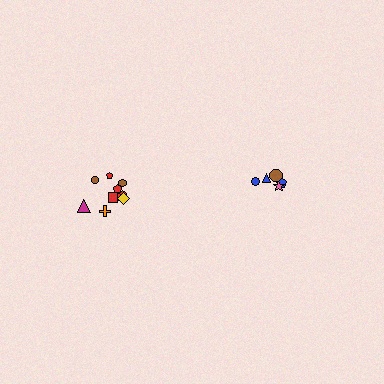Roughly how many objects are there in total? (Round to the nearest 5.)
Roughly 15 objects in total.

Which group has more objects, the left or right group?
The left group.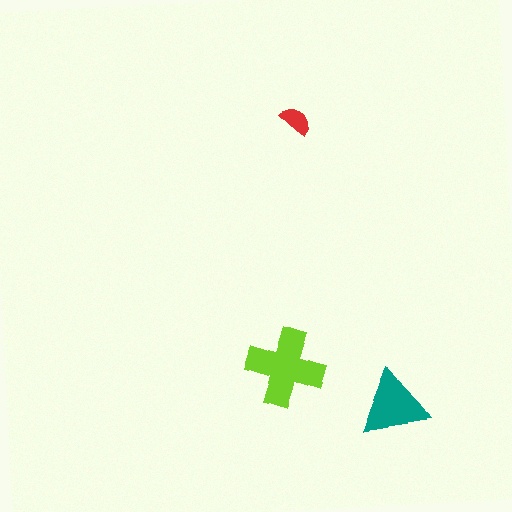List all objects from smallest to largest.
The red semicircle, the teal triangle, the lime cross.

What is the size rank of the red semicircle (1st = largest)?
3rd.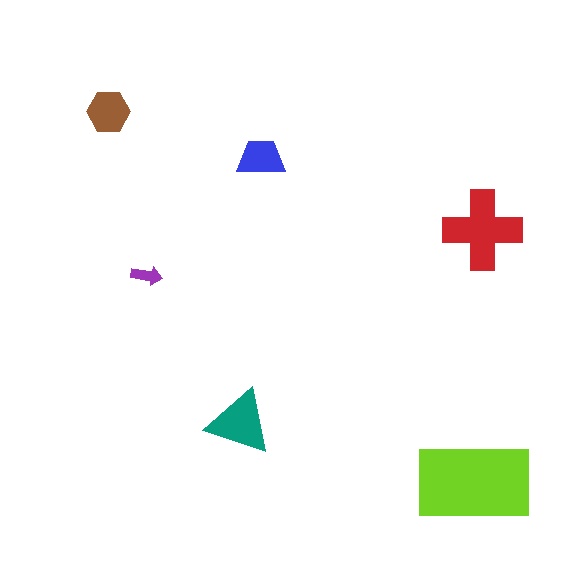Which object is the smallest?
The purple arrow.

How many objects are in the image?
There are 6 objects in the image.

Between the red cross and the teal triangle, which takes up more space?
The red cross.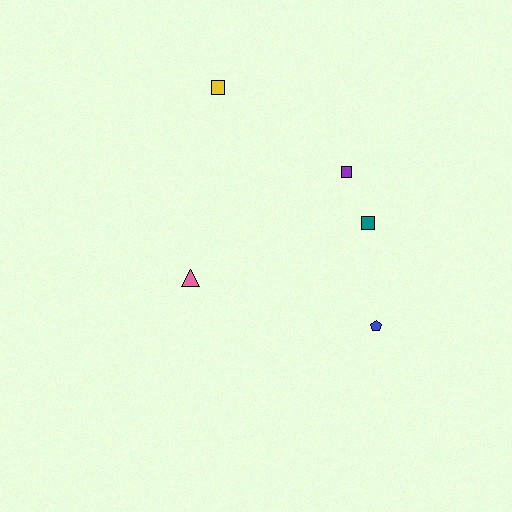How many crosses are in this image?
There are no crosses.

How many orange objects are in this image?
There are no orange objects.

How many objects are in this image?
There are 5 objects.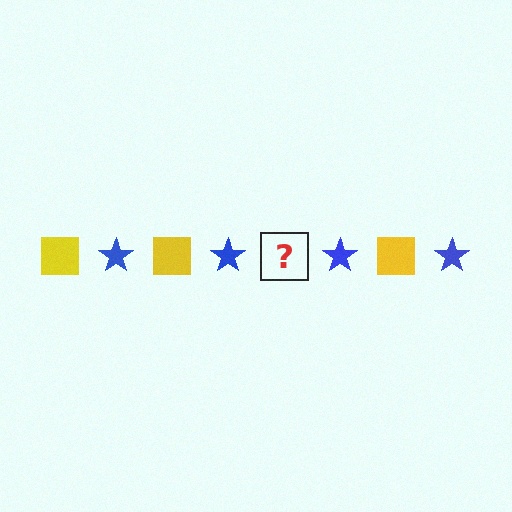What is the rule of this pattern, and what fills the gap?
The rule is that the pattern alternates between yellow square and blue star. The gap should be filled with a yellow square.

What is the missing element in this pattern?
The missing element is a yellow square.